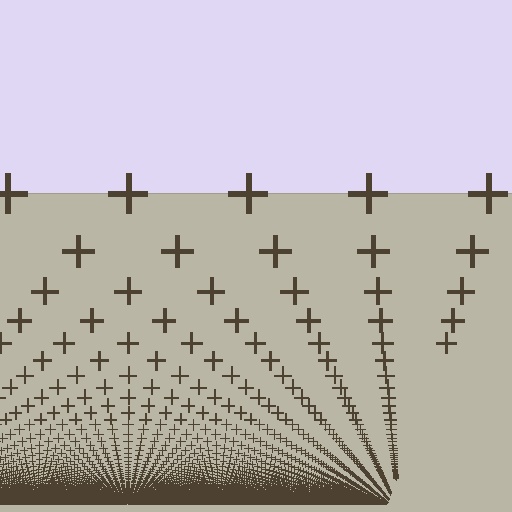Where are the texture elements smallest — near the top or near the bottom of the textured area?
Near the bottom.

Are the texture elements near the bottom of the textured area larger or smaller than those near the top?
Smaller. The gradient is inverted — elements near the bottom are smaller and denser.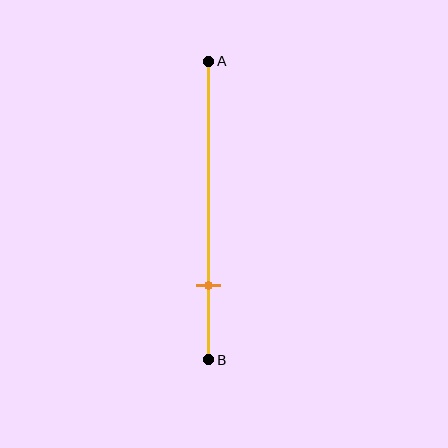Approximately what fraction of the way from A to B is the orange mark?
The orange mark is approximately 75% of the way from A to B.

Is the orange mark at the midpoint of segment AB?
No, the mark is at about 75% from A, not at the 50% midpoint.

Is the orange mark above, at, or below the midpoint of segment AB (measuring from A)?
The orange mark is below the midpoint of segment AB.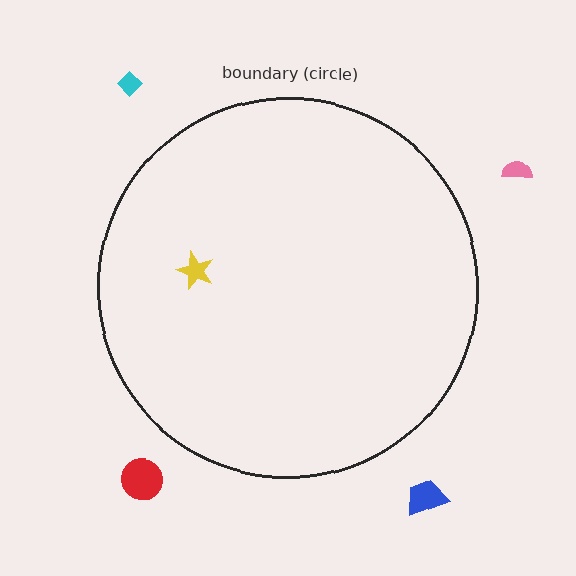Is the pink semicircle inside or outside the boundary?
Outside.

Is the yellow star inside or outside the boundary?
Inside.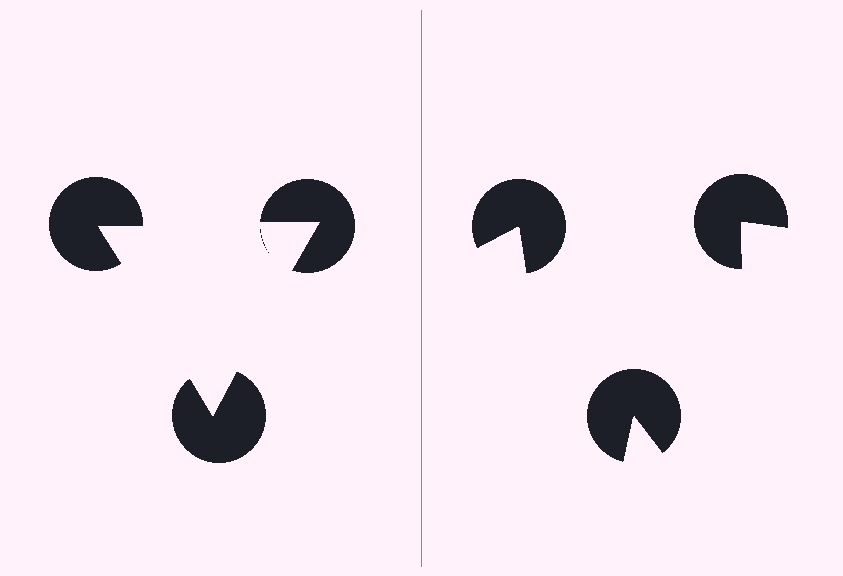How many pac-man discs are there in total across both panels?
6 — 3 on each side.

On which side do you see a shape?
An illusory triangle appears on the left side. On the right side the wedge cuts are rotated, so no coherent shape forms.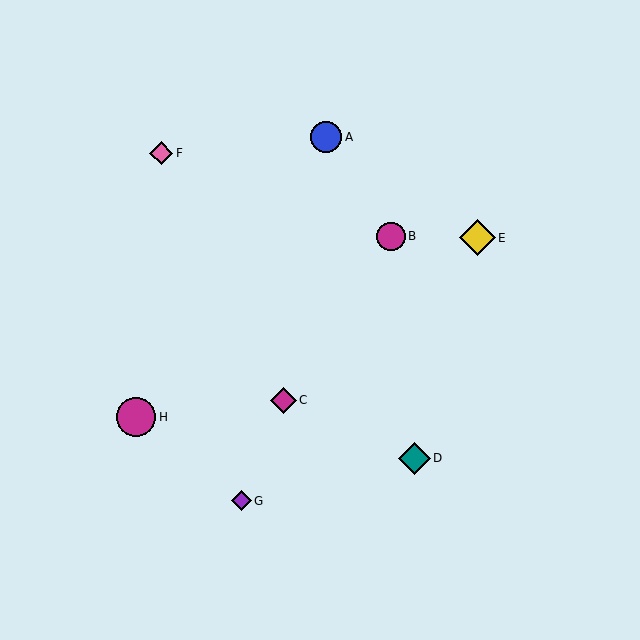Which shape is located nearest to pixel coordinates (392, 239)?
The magenta circle (labeled B) at (391, 236) is nearest to that location.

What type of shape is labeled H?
Shape H is a magenta circle.